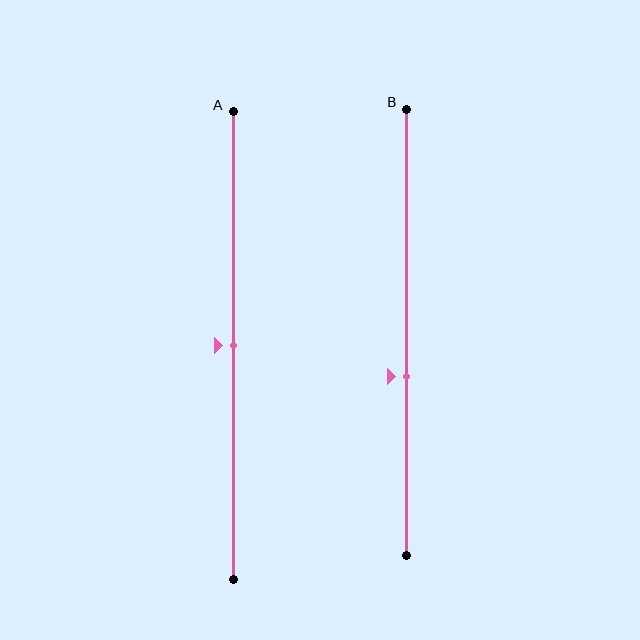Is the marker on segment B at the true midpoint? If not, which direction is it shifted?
No, the marker on segment B is shifted downward by about 10% of the segment length.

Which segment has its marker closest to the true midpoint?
Segment A has its marker closest to the true midpoint.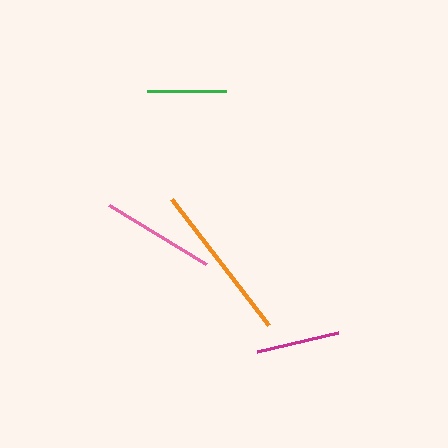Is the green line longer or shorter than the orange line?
The orange line is longer than the green line.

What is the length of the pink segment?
The pink segment is approximately 113 pixels long.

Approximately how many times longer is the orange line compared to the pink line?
The orange line is approximately 1.4 times the length of the pink line.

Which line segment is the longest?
The orange line is the longest at approximately 159 pixels.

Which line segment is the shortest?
The green line is the shortest at approximately 79 pixels.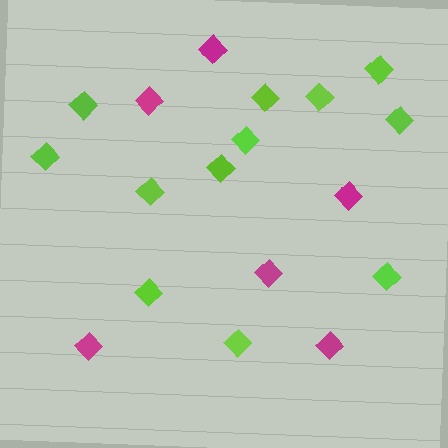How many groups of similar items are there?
There are 2 groups: one group of lime diamonds (12) and one group of magenta diamonds (6).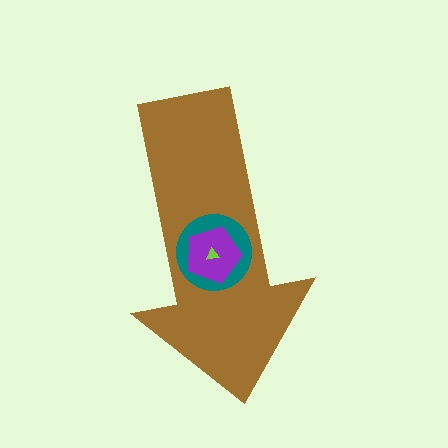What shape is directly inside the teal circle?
The purple pentagon.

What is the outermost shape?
The brown arrow.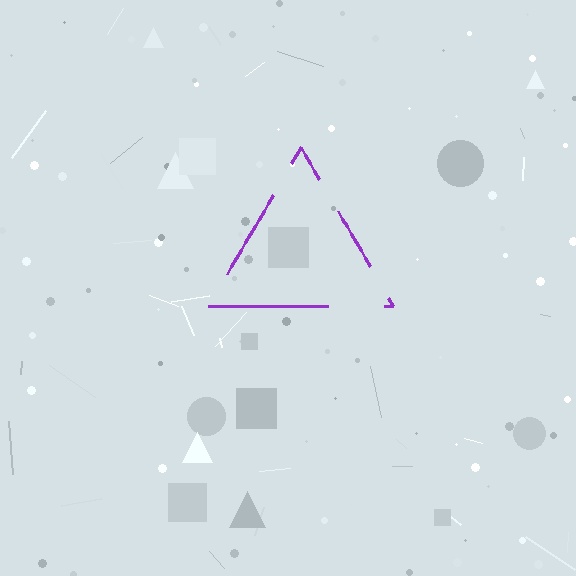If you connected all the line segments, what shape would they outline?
They would outline a triangle.